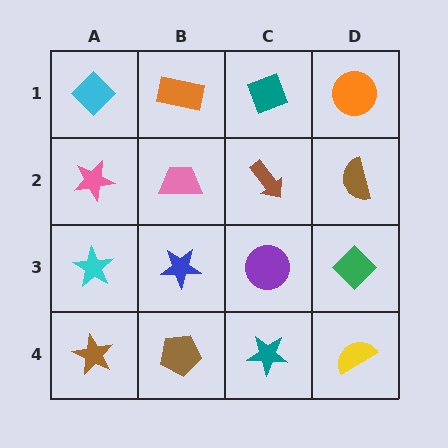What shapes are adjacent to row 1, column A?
A pink star (row 2, column A), an orange rectangle (row 1, column B).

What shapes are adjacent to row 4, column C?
A purple circle (row 3, column C), a brown pentagon (row 4, column B), a yellow semicircle (row 4, column D).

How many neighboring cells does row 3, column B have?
4.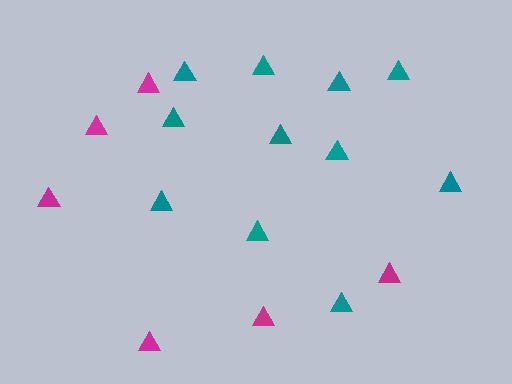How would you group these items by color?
There are 2 groups: one group of teal triangles (11) and one group of magenta triangles (6).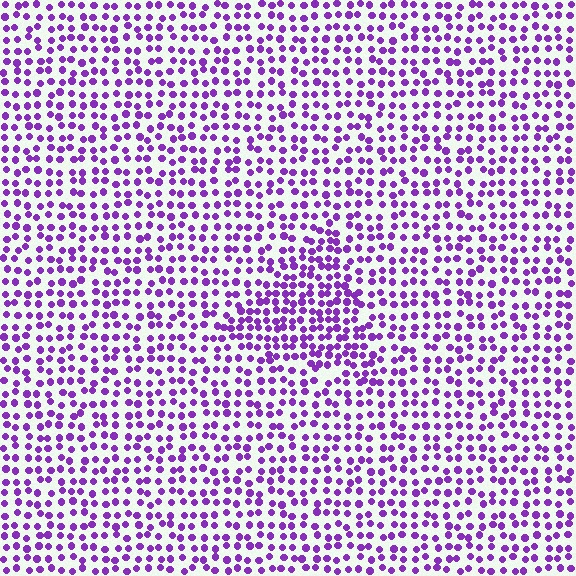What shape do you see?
I see a triangle.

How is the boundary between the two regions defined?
The boundary is defined by a change in element density (approximately 1.6x ratio). All elements are the same color, size, and shape.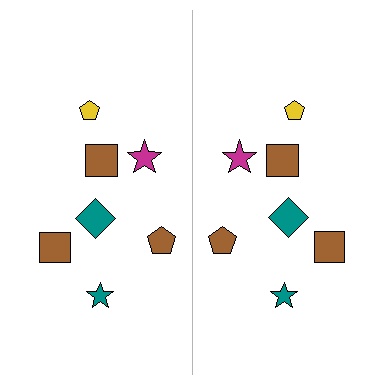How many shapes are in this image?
There are 14 shapes in this image.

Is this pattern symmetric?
Yes, this pattern has bilateral (reflection) symmetry.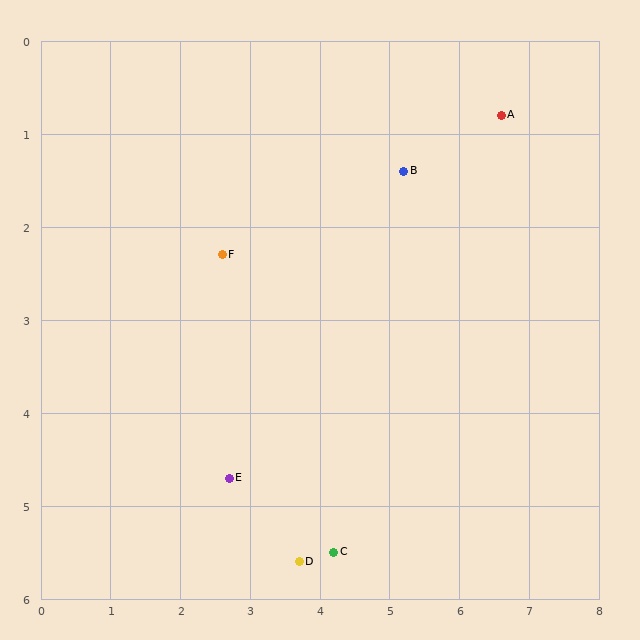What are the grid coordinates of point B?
Point B is at approximately (5.2, 1.4).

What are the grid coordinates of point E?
Point E is at approximately (2.7, 4.7).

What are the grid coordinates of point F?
Point F is at approximately (2.6, 2.3).